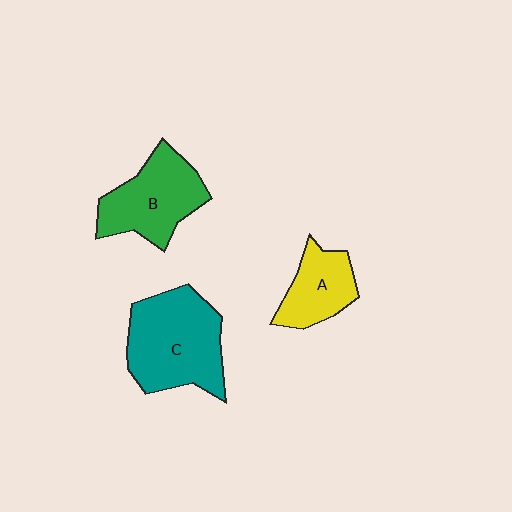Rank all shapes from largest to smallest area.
From largest to smallest: C (teal), B (green), A (yellow).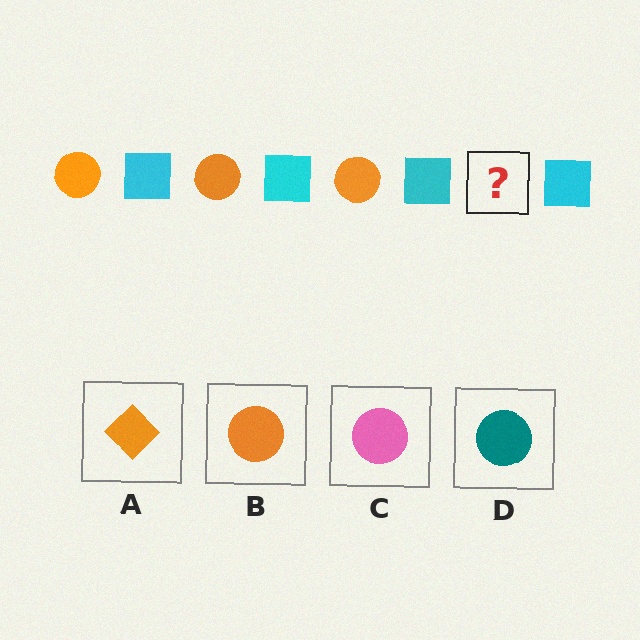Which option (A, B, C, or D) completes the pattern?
B.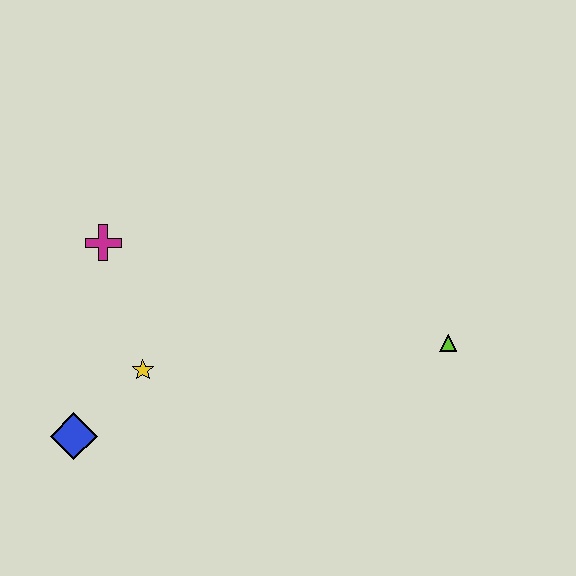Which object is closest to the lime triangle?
The yellow star is closest to the lime triangle.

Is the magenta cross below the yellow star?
No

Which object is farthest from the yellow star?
The lime triangle is farthest from the yellow star.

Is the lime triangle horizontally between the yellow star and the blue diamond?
No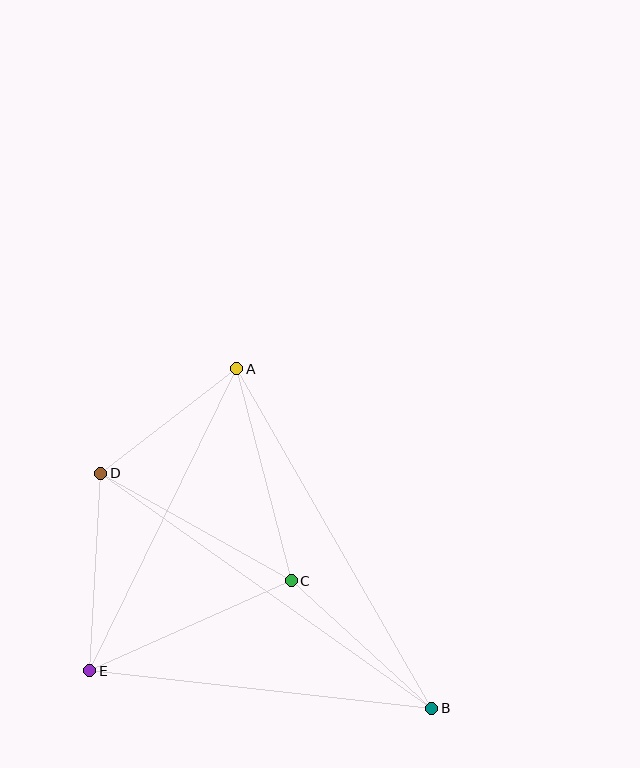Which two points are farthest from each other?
Points B and D are farthest from each other.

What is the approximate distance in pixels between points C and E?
The distance between C and E is approximately 220 pixels.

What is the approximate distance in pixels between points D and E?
The distance between D and E is approximately 198 pixels.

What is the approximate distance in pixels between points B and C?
The distance between B and C is approximately 190 pixels.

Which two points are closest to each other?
Points A and D are closest to each other.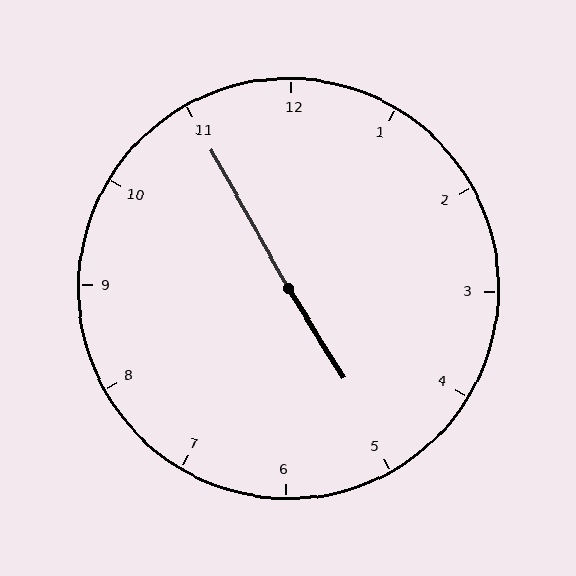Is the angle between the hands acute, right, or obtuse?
It is obtuse.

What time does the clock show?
4:55.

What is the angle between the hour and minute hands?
Approximately 178 degrees.